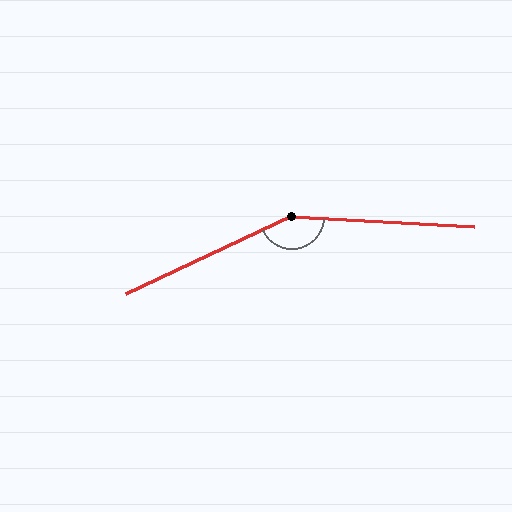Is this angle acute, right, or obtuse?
It is obtuse.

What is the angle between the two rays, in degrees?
Approximately 152 degrees.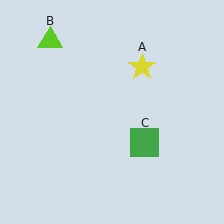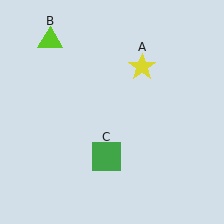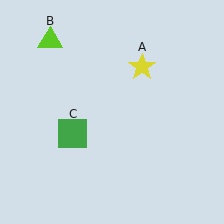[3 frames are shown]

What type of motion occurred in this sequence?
The green square (object C) rotated clockwise around the center of the scene.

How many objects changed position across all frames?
1 object changed position: green square (object C).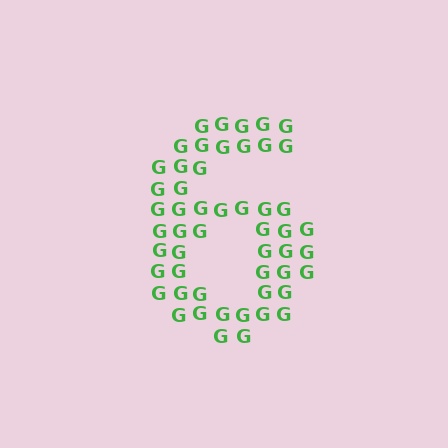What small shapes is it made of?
It is made of small letter G's.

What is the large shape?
The large shape is the digit 6.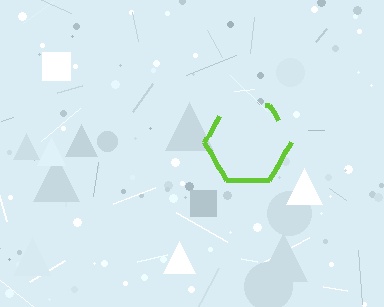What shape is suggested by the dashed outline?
The dashed outline suggests a hexagon.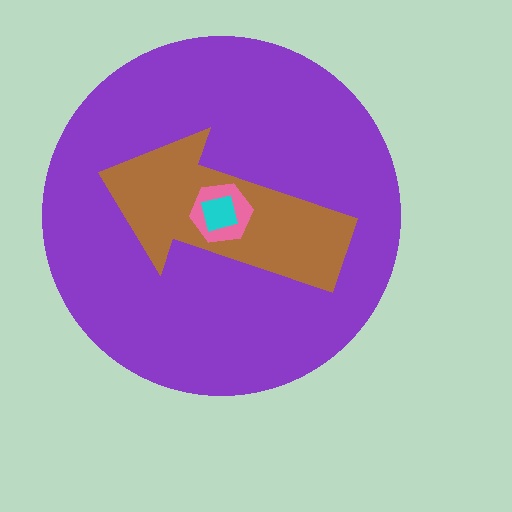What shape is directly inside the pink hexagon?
The cyan square.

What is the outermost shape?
The purple circle.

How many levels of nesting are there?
4.